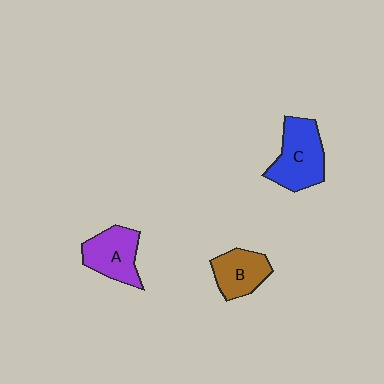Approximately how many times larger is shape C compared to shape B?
Approximately 1.4 times.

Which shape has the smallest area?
Shape B (brown).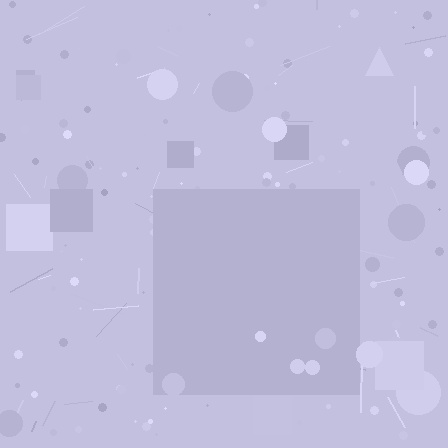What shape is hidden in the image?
A square is hidden in the image.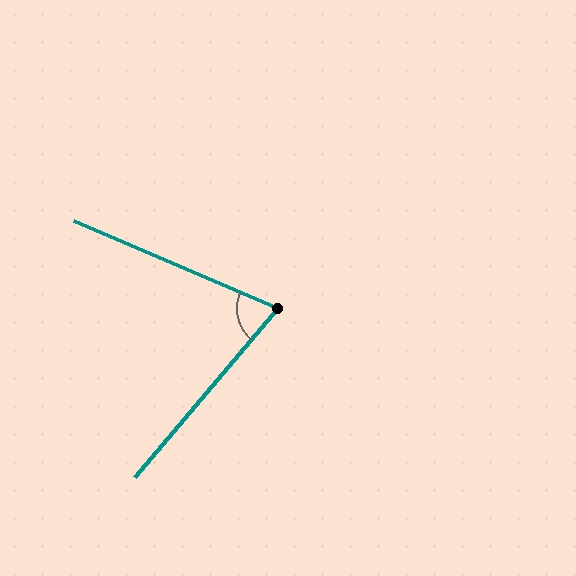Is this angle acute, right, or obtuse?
It is acute.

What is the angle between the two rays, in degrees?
Approximately 73 degrees.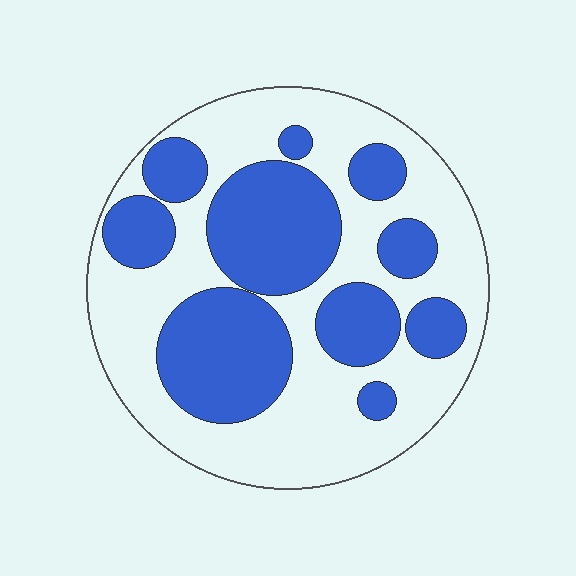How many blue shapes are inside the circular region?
10.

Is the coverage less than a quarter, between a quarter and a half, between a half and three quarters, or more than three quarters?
Between a quarter and a half.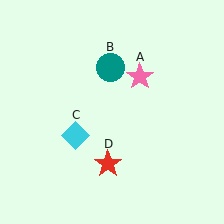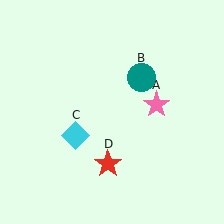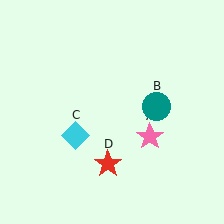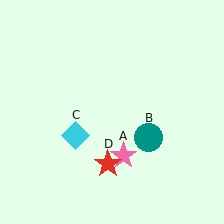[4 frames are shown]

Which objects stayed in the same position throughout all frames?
Cyan diamond (object C) and red star (object D) remained stationary.